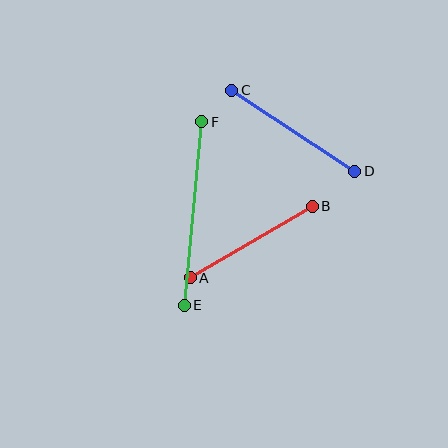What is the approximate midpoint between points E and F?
The midpoint is at approximately (193, 213) pixels.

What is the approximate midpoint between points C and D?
The midpoint is at approximately (293, 131) pixels.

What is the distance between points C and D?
The distance is approximately 147 pixels.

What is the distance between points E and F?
The distance is approximately 184 pixels.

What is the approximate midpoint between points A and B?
The midpoint is at approximately (251, 242) pixels.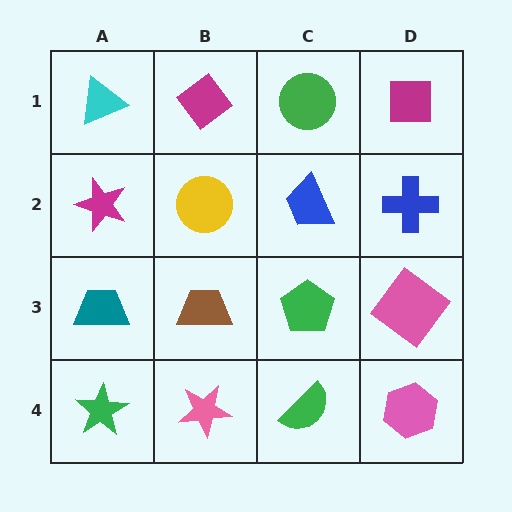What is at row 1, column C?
A green circle.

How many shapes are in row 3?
4 shapes.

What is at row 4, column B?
A pink star.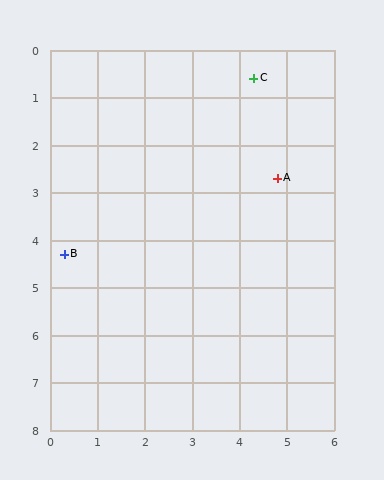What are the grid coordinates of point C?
Point C is at approximately (4.3, 0.6).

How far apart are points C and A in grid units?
Points C and A are about 2.2 grid units apart.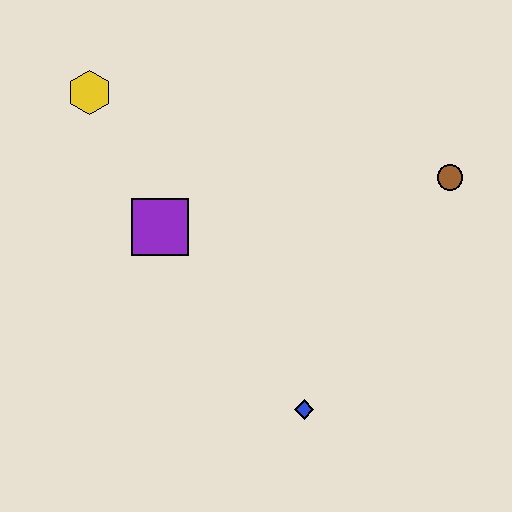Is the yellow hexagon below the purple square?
No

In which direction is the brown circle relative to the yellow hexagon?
The brown circle is to the right of the yellow hexagon.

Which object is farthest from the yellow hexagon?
The blue diamond is farthest from the yellow hexagon.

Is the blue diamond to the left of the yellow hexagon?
No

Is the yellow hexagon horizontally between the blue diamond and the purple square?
No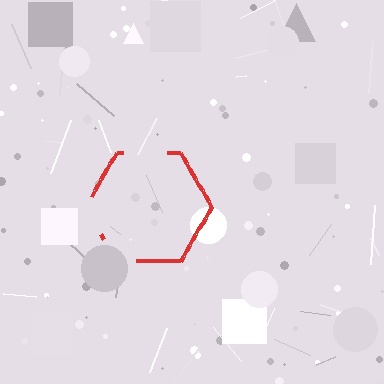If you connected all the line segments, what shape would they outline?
They would outline a hexagon.